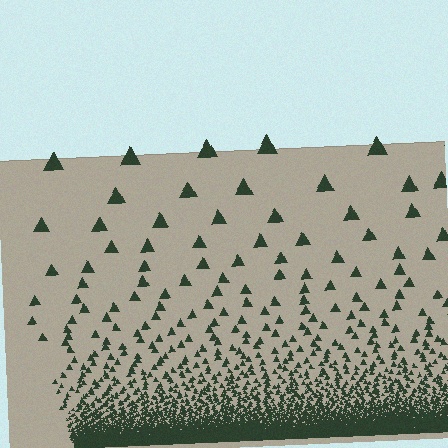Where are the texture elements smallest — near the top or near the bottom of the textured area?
Near the bottom.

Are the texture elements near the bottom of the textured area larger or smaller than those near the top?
Smaller. The gradient is inverted — elements near the bottom are smaller and denser.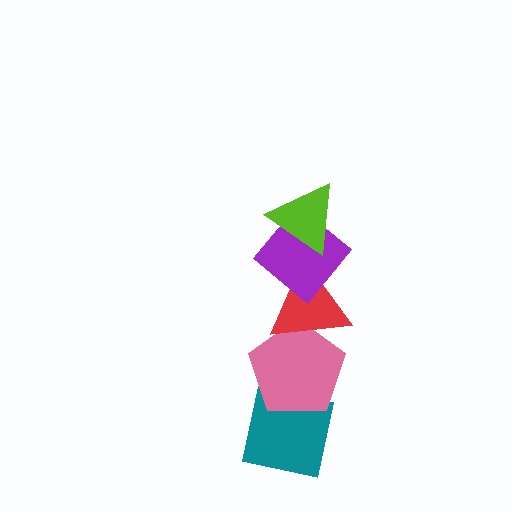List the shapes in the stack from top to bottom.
From top to bottom: the lime triangle, the purple diamond, the red triangle, the pink pentagon, the teal square.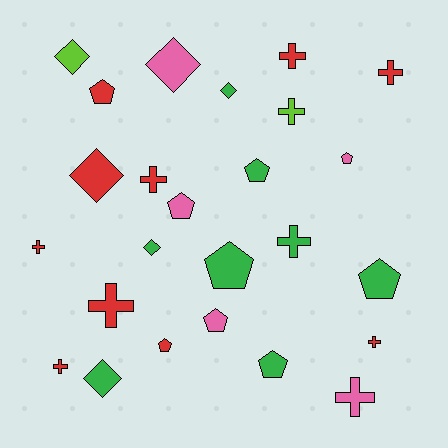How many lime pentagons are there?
There are no lime pentagons.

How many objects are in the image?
There are 25 objects.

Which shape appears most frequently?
Cross, with 10 objects.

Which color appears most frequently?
Red, with 10 objects.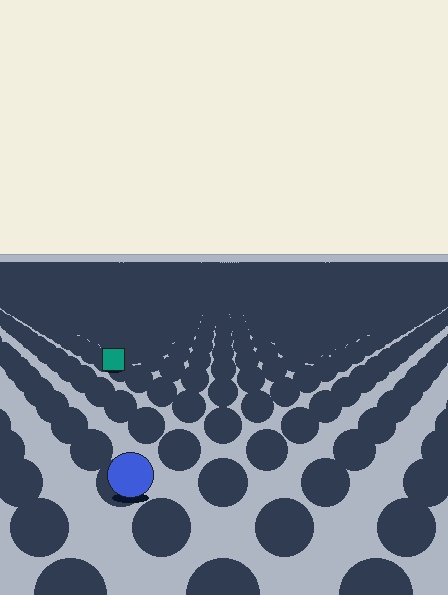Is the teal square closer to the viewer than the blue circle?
No. The blue circle is closer — you can tell from the texture gradient: the ground texture is coarser near it.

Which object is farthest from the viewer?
The teal square is farthest from the viewer. It appears smaller and the ground texture around it is denser.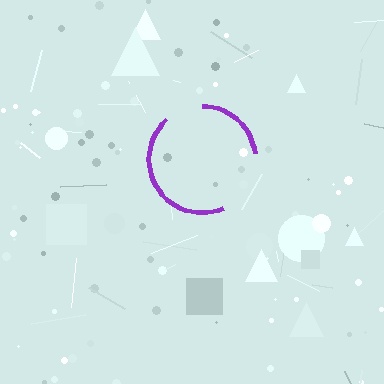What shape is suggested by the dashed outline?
The dashed outline suggests a circle.